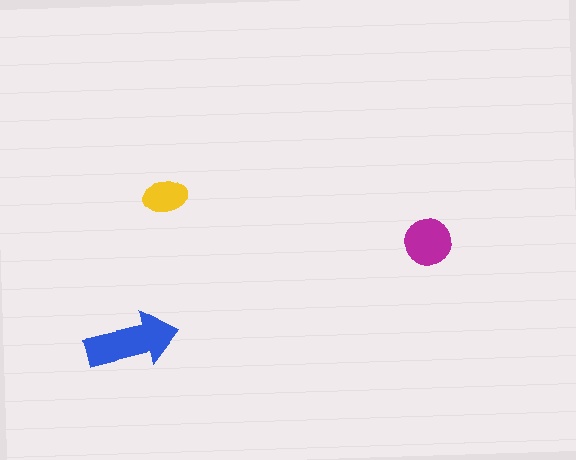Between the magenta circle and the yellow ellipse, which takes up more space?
The magenta circle.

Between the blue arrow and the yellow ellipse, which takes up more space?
The blue arrow.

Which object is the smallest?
The yellow ellipse.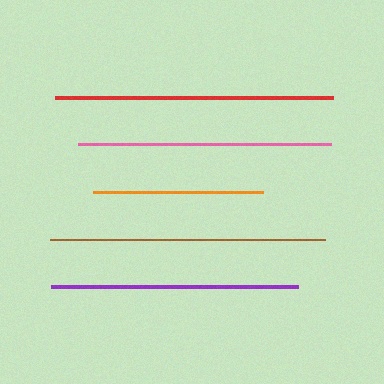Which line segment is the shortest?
The orange line is the shortest at approximately 170 pixels.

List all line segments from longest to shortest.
From longest to shortest: red, brown, pink, purple, orange.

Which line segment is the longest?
The red line is the longest at approximately 279 pixels.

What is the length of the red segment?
The red segment is approximately 279 pixels long.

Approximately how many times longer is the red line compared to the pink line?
The red line is approximately 1.1 times the length of the pink line.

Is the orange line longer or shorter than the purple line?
The purple line is longer than the orange line.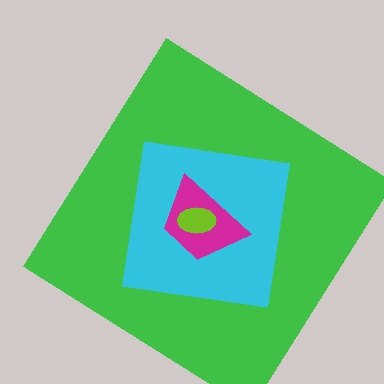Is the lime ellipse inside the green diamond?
Yes.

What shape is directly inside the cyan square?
The magenta trapezoid.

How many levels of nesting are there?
4.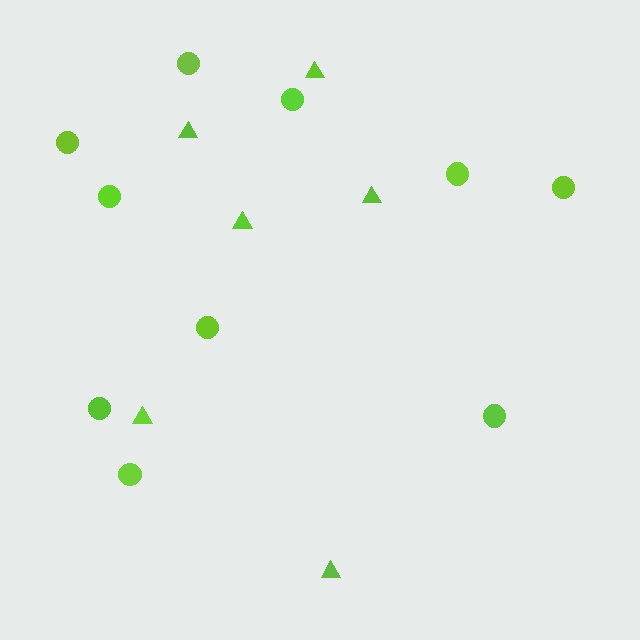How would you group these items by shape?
There are 2 groups: one group of circles (10) and one group of triangles (6).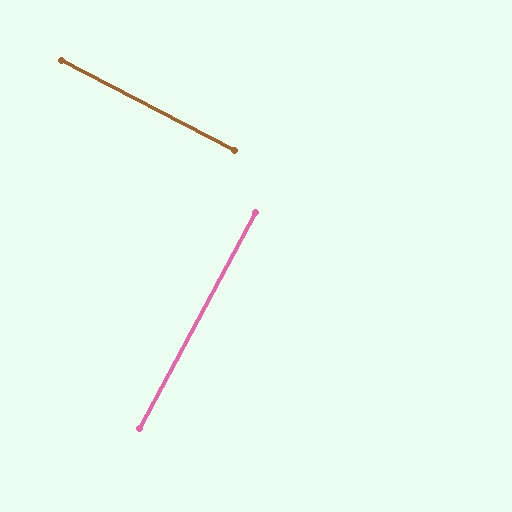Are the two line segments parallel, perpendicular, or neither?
Perpendicular — they meet at approximately 89°.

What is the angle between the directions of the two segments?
Approximately 89 degrees.